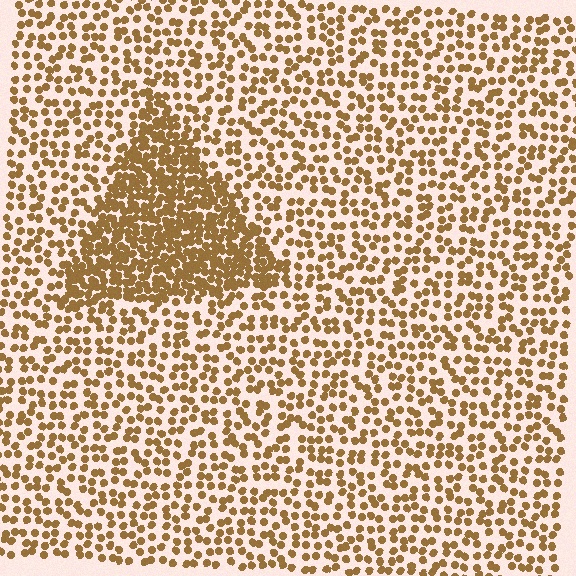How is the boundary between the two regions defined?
The boundary is defined by a change in element density (approximately 2.3x ratio). All elements are the same color, size, and shape.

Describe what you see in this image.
The image contains small brown elements arranged at two different densities. A triangle-shaped region is visible where the elements are more densely packed than the surrounding area.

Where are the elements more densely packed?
The elements are more densely packed inside the triangle boundary.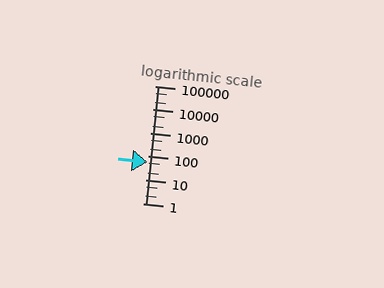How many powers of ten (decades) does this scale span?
The scale spans 5 decades, from 1 to 100000.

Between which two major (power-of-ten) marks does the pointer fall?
The pointer is between 10 and 100.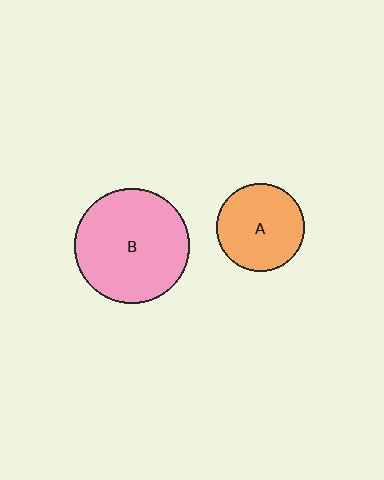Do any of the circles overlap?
No, none of the circles overlap.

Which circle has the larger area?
Circle B (pink).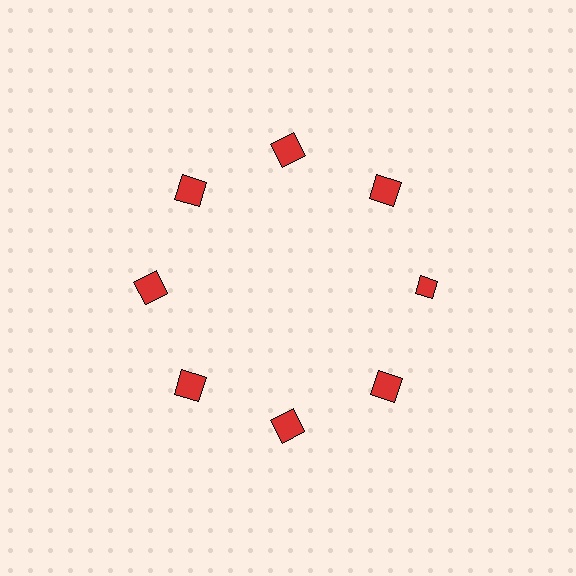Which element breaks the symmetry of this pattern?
The red diamond at roughly the 3 o'clock position breaks the symmetry. All other shapes are red squares.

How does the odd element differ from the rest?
It has a different shape: diamond instead of square.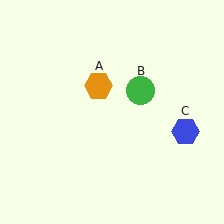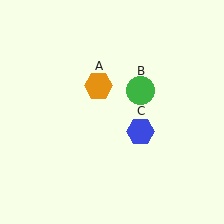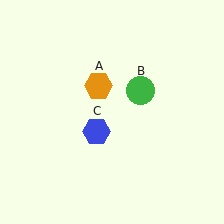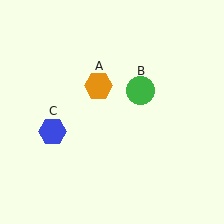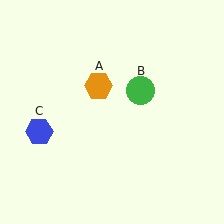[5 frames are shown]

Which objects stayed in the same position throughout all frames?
Orange hexagon (object A) and green circle (object B) remained stationary.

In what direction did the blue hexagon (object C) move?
The blue hexagon (object C) moved left.